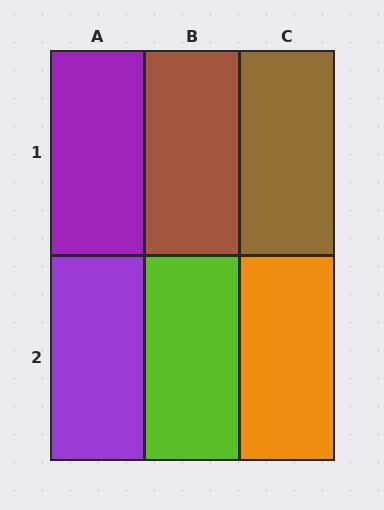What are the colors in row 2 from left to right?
Purple, lime, orange.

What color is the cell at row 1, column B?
Brown.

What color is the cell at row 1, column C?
Brown.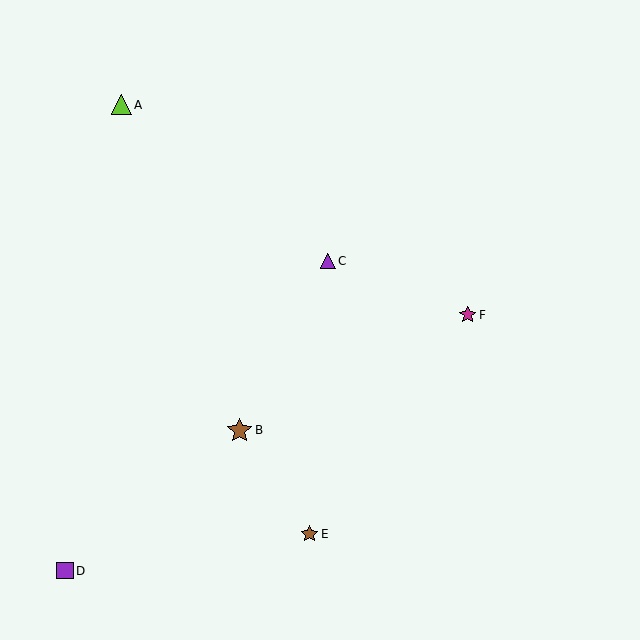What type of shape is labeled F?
Shape F is a magenta star.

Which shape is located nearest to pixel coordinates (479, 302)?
The magenta star (labeled F) at (468, 315) is nearest to that location.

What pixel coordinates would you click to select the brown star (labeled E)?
Click at (309, 534) to select the brown star E.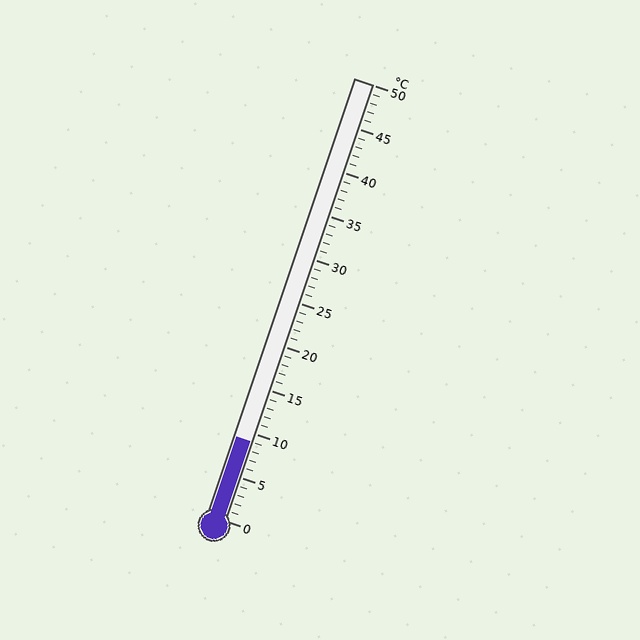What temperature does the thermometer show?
The thermometer shows approximately 9°C.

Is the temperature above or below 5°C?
The temperature is above 5°C.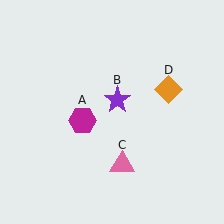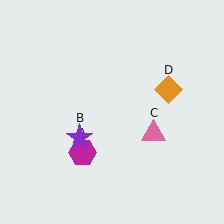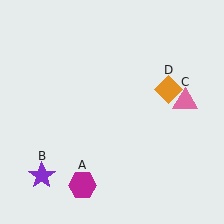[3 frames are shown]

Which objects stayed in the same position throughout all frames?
Orange diamond (object D) remained stationary.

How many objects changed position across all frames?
3 objects changed position: magenta hexagon (object A), purple star (object B), pink triangle (object C).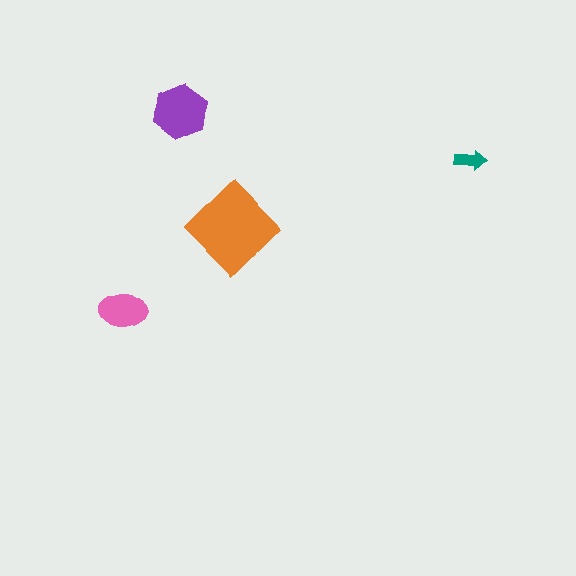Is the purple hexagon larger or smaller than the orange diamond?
Smaller.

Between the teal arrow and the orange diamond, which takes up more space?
The orange diamond.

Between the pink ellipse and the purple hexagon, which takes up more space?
The purple hexagon.